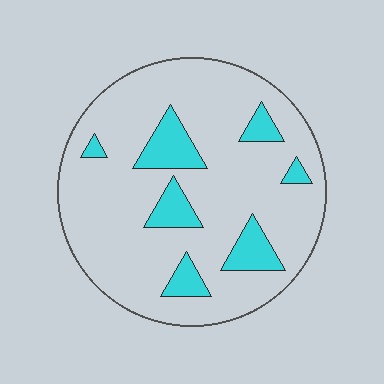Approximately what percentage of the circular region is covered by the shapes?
Approximately 15%.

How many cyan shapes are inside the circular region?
7.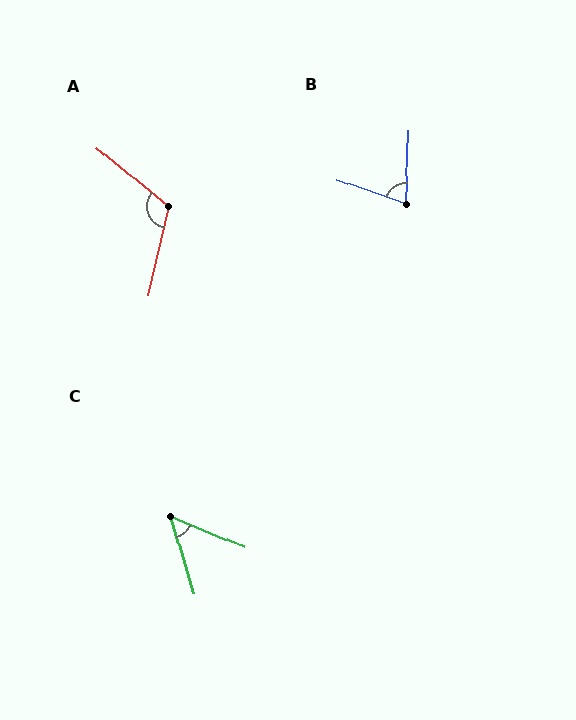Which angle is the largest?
A, at approximately 117 degrees.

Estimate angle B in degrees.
Approximately 74 degrees.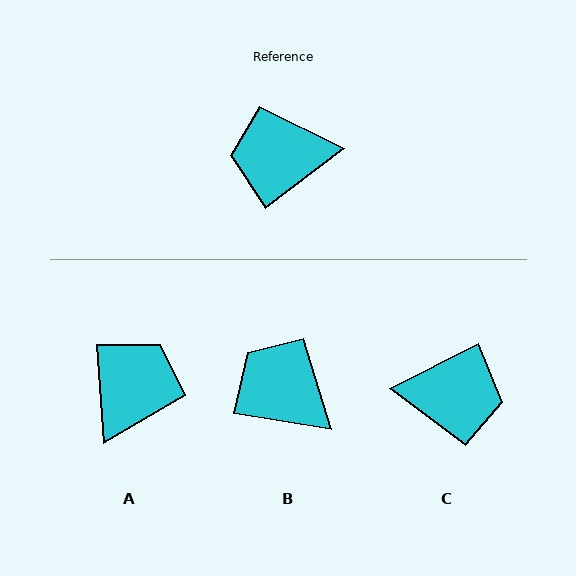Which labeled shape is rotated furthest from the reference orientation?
C, about 170 degrees away.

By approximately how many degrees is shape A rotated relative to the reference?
Approximately 123 degrees clockwise.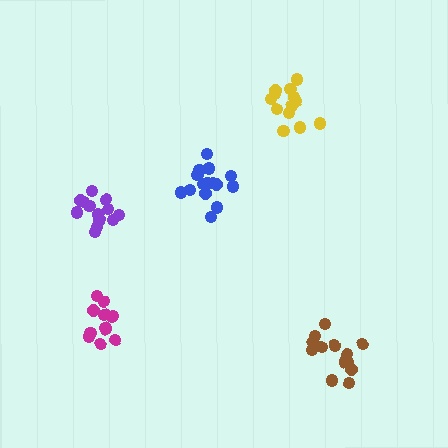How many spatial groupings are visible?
There are 5 spatial groupings.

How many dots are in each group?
Group 1: 13 dots, Group 2: 14 dots, Group 3: 12 dots, Group 4: 13 dots, Group 5: 15 dots (67 total).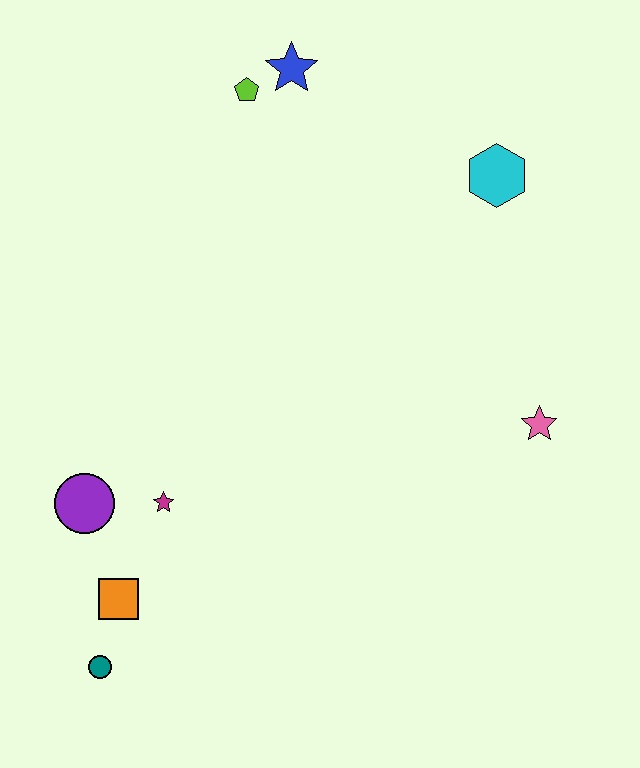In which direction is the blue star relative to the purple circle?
The blue star is above the purple circle.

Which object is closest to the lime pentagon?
The blue star is closest to the lime pentagon.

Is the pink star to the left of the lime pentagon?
No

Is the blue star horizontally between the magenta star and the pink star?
Yes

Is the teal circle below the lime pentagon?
Yes